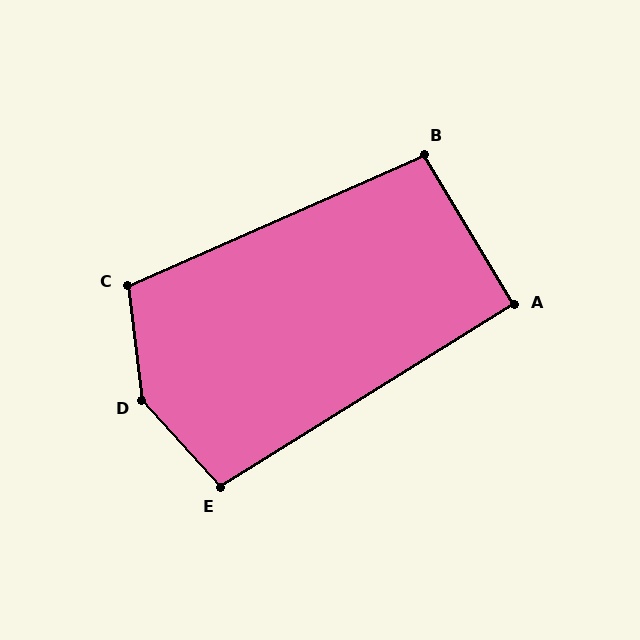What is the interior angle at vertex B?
Approximately 97 degrees (obtuse).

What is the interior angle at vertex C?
Approximately 107 degrees (obtuse).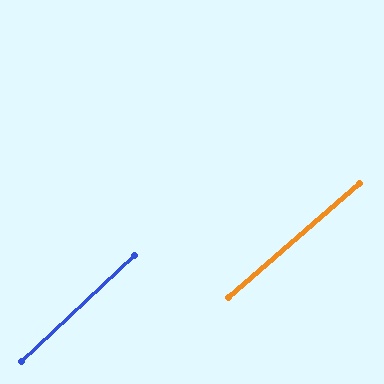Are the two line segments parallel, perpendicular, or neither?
Parallel — their directions differ by only 1.9°.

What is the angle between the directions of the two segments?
Approximately 2 degrees.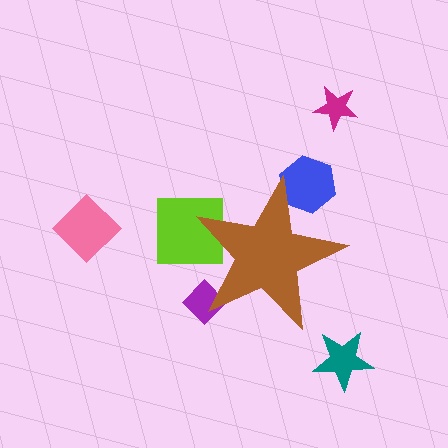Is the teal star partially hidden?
No, the teal star is fully visible.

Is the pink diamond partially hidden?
No, the pink diamond is fully visible.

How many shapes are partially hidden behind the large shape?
3 shapes are partially hidden.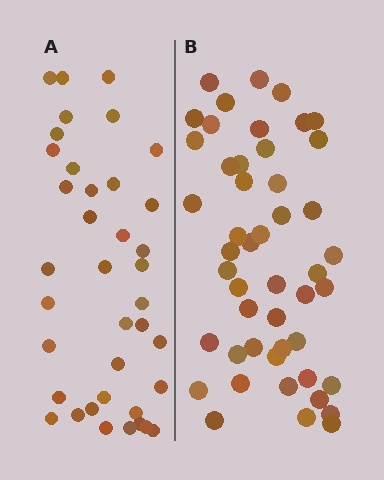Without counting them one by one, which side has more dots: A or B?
Region B (the right region) has more dots.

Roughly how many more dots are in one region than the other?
Region B has roughly 10 or so more dots than region A.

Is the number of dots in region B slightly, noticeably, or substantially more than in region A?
Region B has noticeably more, but not dramatically so. The ratio is roughly 1.3 to 1.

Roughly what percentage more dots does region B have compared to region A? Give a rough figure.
About 25% more.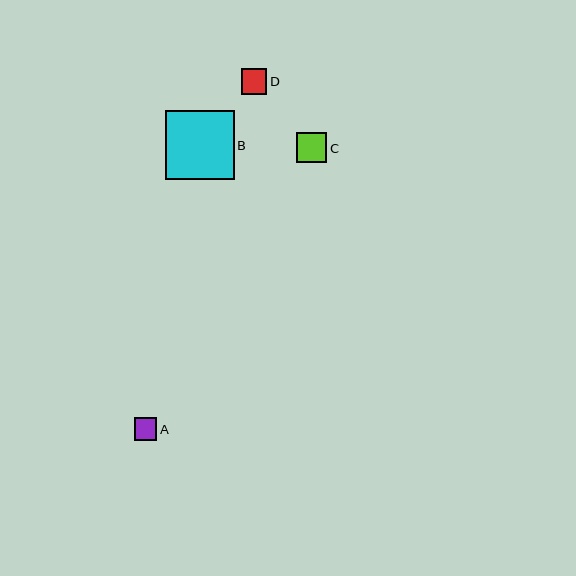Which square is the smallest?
Square A is the smallest with a size of approximately 23 pixels.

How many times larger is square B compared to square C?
Square B is approximately 2.3 times the size of square C.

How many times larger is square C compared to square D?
Square C is approximately 1.2 times the size of square D.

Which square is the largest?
Square B is the largest with a size of approximately 69 pixels.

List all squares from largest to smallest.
From largest to smallest: B, C, D, A.